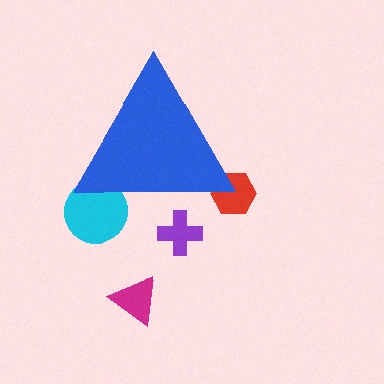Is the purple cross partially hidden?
Yes, the purple cross is partially hidden behind the blue triangle.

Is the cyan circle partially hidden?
Yes, the cyan circle is partially hidden behind the blue triangle.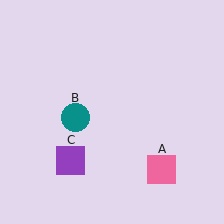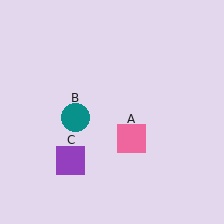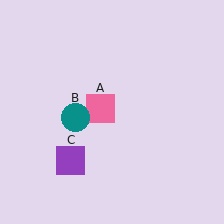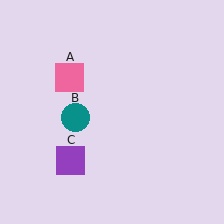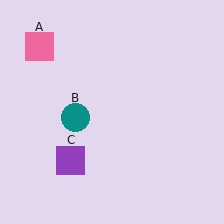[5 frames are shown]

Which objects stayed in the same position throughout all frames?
Teal circle (object B) and purple square (object C) remained stationary.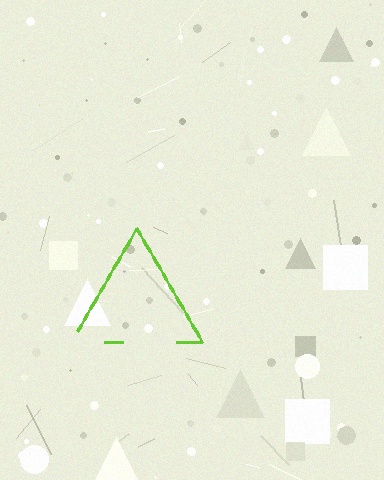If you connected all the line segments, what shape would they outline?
They would outline a triangle.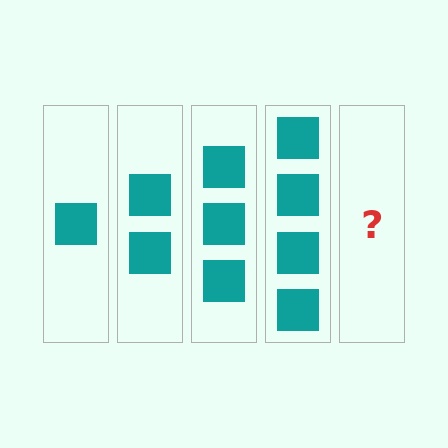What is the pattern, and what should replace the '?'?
The pattern is that each step adds one more square. The '?' should be 5 squares.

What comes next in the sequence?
The next element should be 5 squares.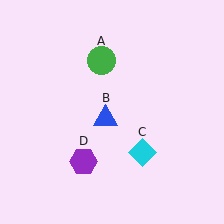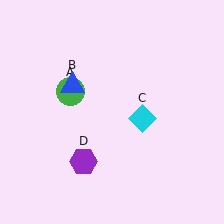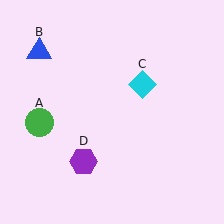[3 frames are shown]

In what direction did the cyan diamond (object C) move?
The cyan diamond (object C) moved up.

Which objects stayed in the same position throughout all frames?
Purple hexagon (object D) remained stationary.